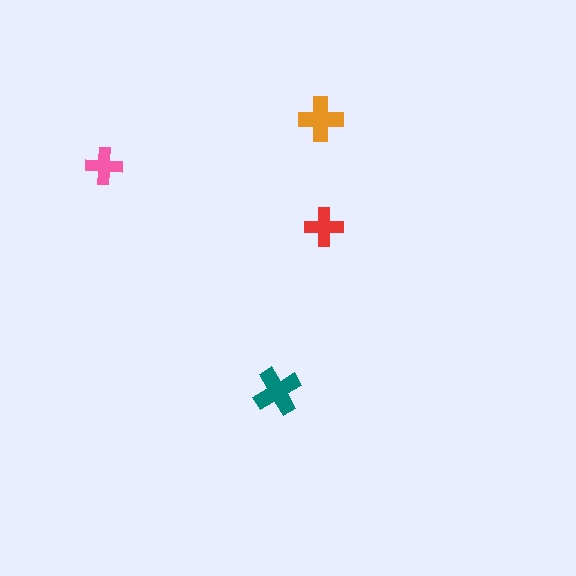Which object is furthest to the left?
The pink cross is leftmost.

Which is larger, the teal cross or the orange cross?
The teal one.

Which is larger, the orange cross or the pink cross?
The orange one.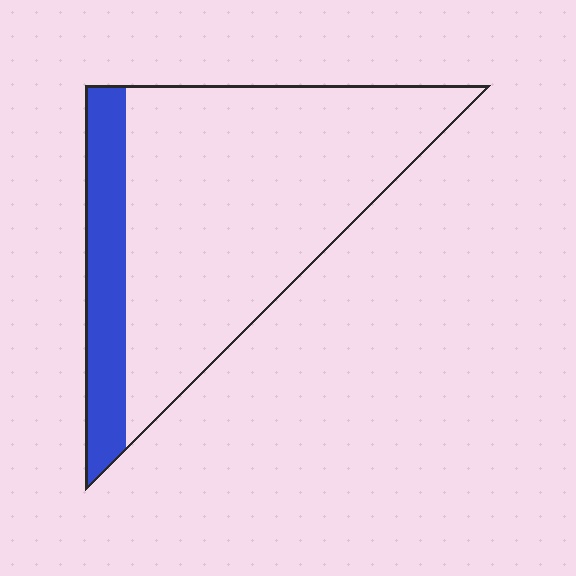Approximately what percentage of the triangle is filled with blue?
Approximately 20%.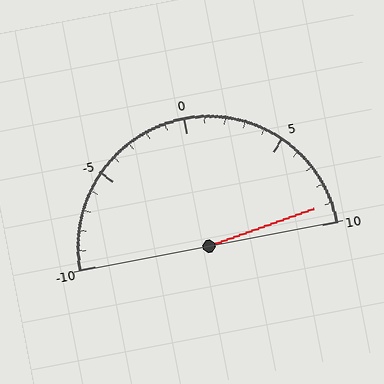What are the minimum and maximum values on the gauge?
The gauge ranges from -10 to 10.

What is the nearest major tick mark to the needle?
The nearest major tick mark is 10.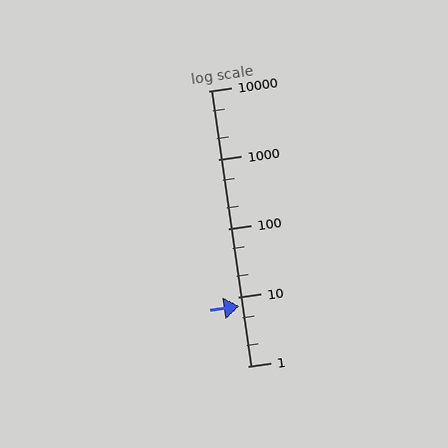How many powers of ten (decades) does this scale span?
The scale spans 4 decades, from 1 to 10000.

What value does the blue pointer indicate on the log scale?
The pointer indicates approximately 7.4.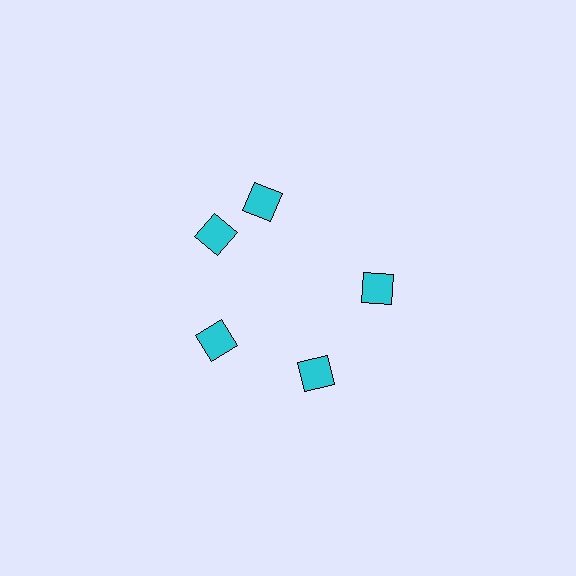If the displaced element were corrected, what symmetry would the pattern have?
It would have 5-fold rotational symmetry — the pattern would map onto itself every 72 degrees.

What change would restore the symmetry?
The symmetry would be restored by rotating it back into even spacing with its neighbors so that all 5 diamonds sit at equal angles and equal distance from the center.